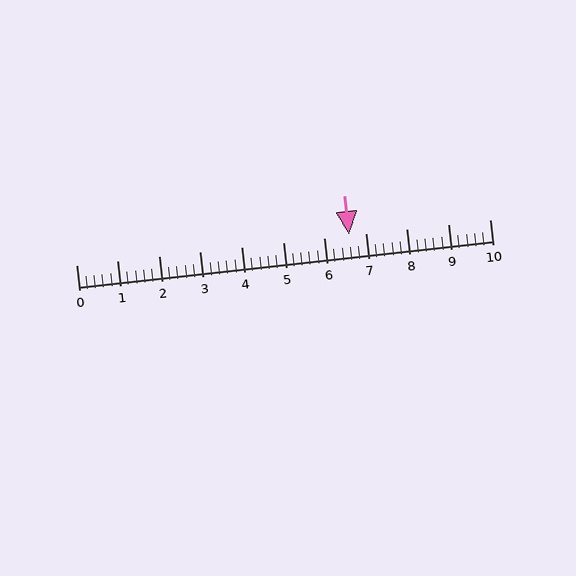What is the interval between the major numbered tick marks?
The major tick marks are spaced 1 units apart.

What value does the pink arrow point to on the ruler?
The pink arrow points to approximately 6.6.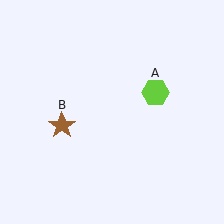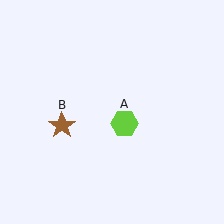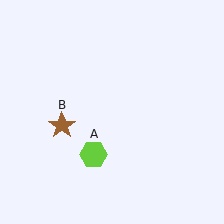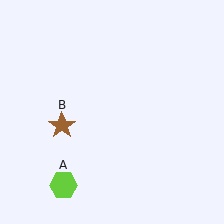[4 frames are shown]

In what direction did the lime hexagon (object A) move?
The lime hexagon (object A) moved down and to the left.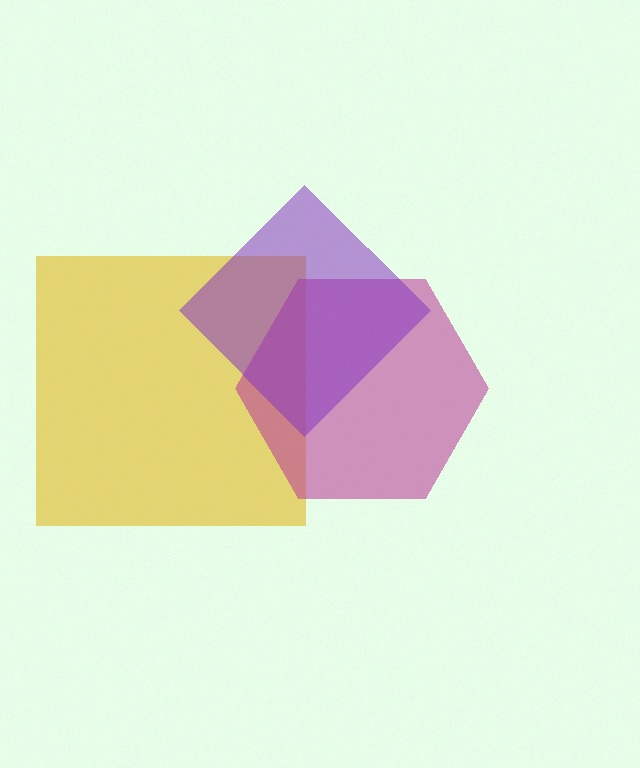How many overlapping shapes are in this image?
There are 3 overlapping shapes in the image.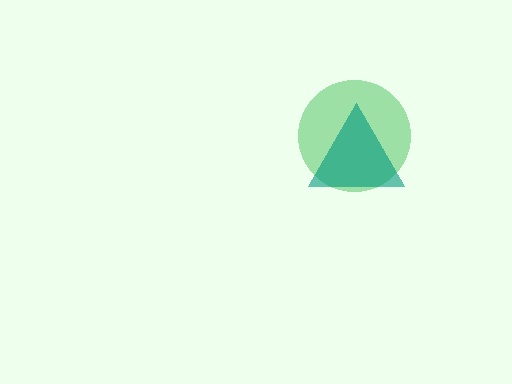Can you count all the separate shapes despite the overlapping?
Yes, there are 2 separate shapes.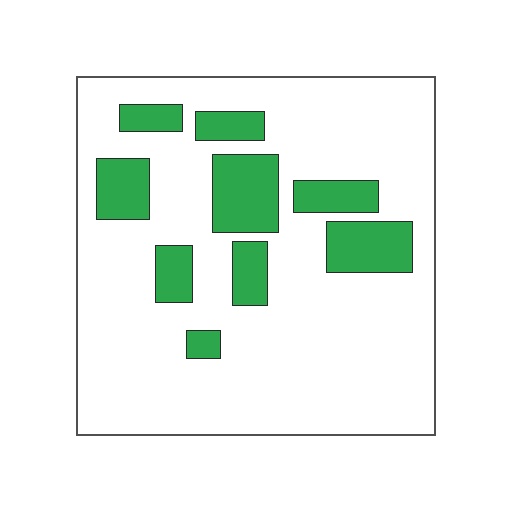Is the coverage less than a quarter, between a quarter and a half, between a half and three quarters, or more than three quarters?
Less than a quarter.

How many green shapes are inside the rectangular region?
9.